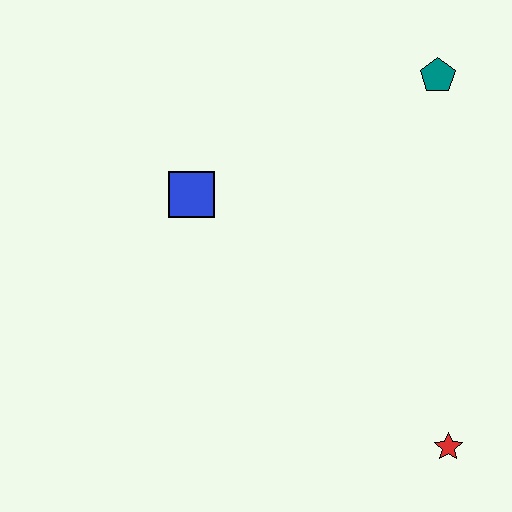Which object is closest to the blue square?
The teal pentagon is closest to the blue square.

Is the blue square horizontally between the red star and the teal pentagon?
No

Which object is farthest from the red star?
The teal pentagon is farthest from the red star.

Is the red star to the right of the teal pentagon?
Yes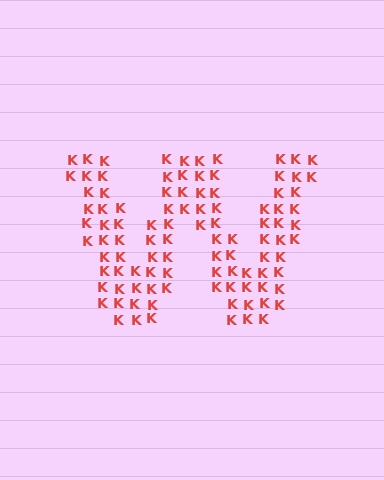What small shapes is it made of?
It is made of small letter K's.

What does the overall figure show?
The overall figure shows the letter W.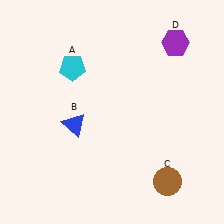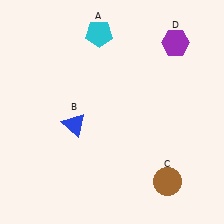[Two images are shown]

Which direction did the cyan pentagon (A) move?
The cyan pentagon (A) moved up.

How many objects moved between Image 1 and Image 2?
1 object moved between the two images.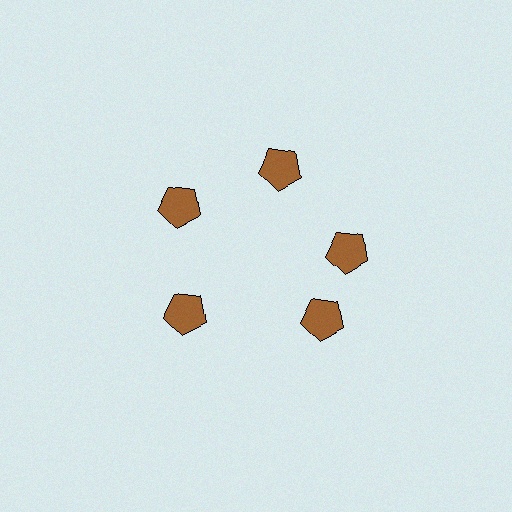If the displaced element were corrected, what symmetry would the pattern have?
It would have 5-fold rotational symmetry — the pattern would map onto itself every 72 degrees.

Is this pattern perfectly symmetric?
No. The 5 brown pentagons are arranged in a ring, but one element near the 5 o'clock position is rotated out of alignment along the ring, breaking the 5-fold rotational symmetry.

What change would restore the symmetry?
The symmetry would be restored by rotating it back into even spacing with its neighbors so that all 5 pentagons sit at equal angles and equal distance from the center.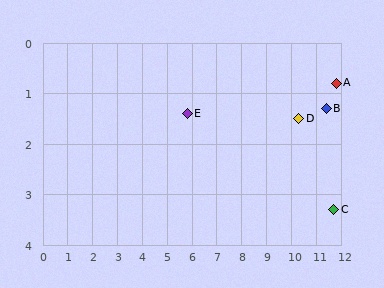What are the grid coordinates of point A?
Point A is at approximately (11.8, 0.8).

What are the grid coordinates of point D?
Point D is at approximately (10.3, 1.5).